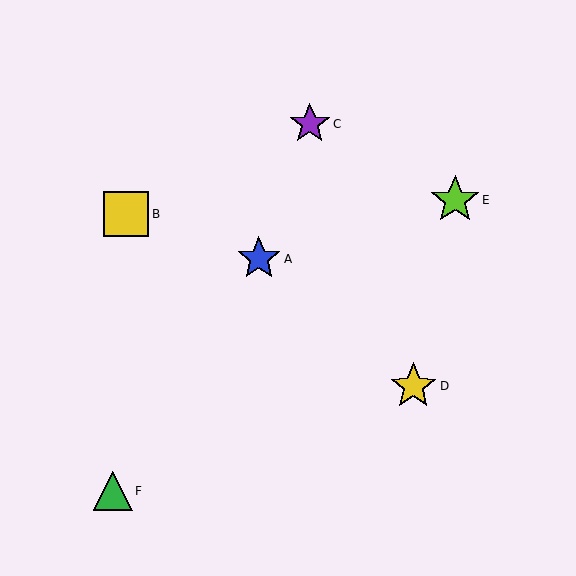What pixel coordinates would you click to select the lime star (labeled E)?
Click at (455, 200) to select the lime star E.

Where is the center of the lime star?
The center of the lime star is at (455, 200).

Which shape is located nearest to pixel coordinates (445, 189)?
The lime star (labeled E) at (455, 200) is nearest to that location.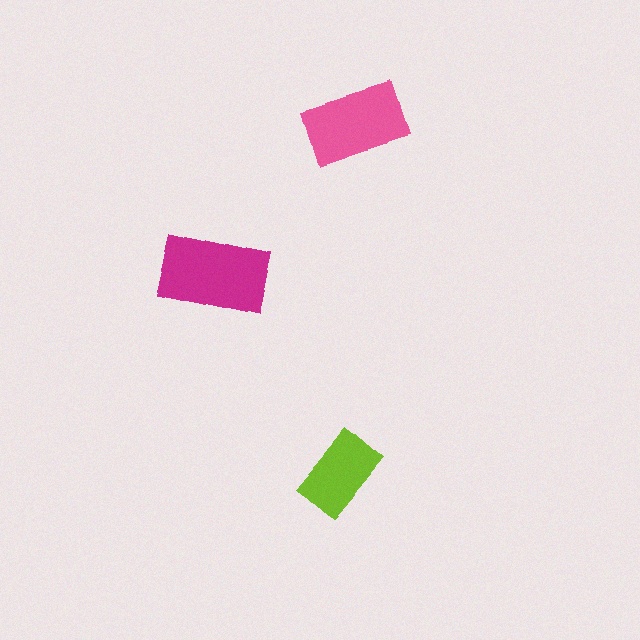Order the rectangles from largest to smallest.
the magenta one, the pink one, the lime one.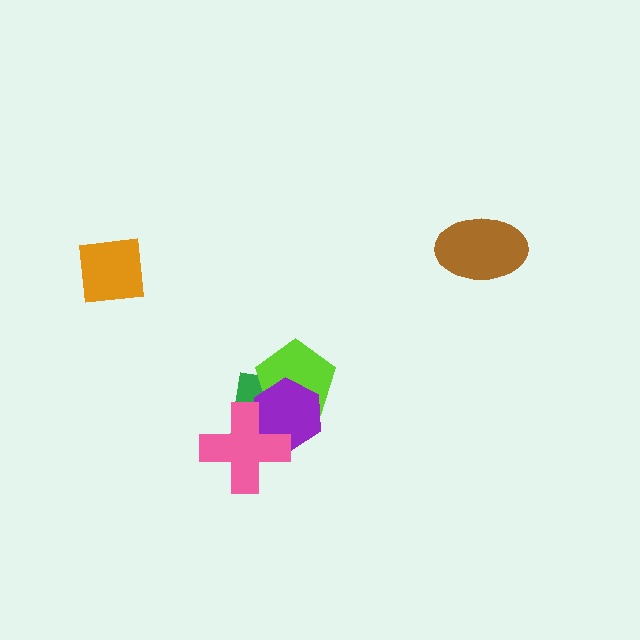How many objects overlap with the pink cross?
2 objects overlap with the pink cross.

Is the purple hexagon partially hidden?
Yes, it is partially covered by another shape.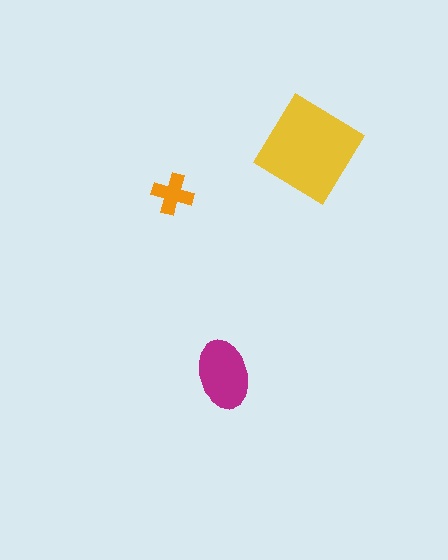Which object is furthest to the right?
The yellow diamond is rightmost.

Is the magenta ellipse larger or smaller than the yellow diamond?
Smaller.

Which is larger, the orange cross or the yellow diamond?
The yellow diamond.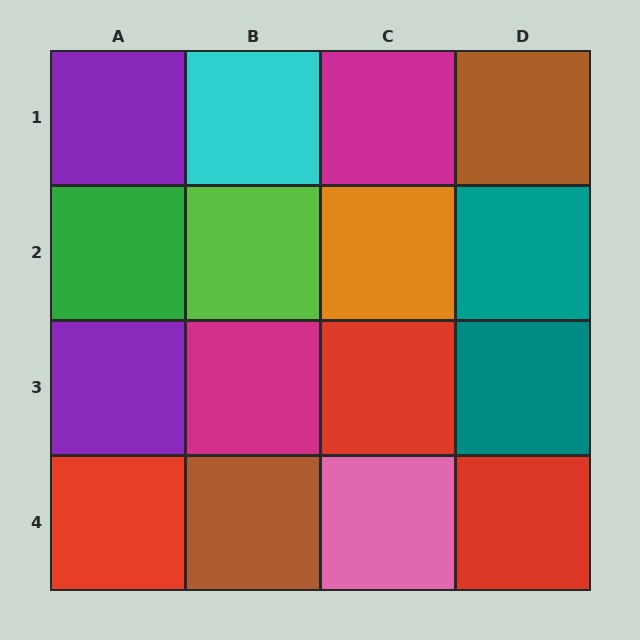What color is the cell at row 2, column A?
Green.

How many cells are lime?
1 cell is lime.